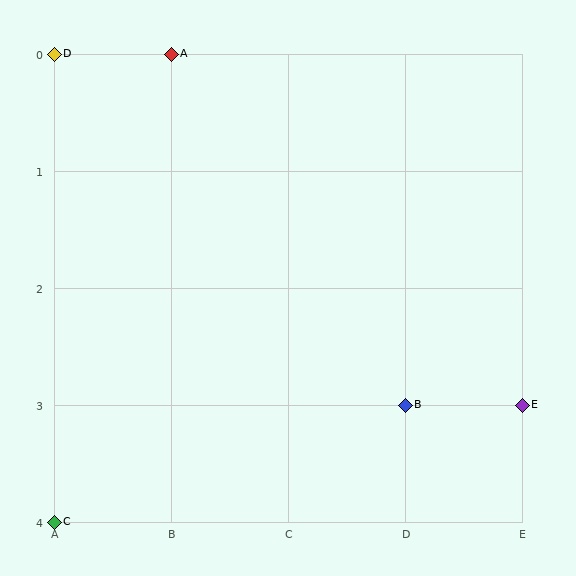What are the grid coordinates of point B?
Point B is at grid coordinates (D, 3).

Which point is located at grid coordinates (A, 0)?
Point D is at (A, 0).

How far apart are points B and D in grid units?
Points B and D are 3 columns and 3 rows apart (about 4.2 grid units diagonally).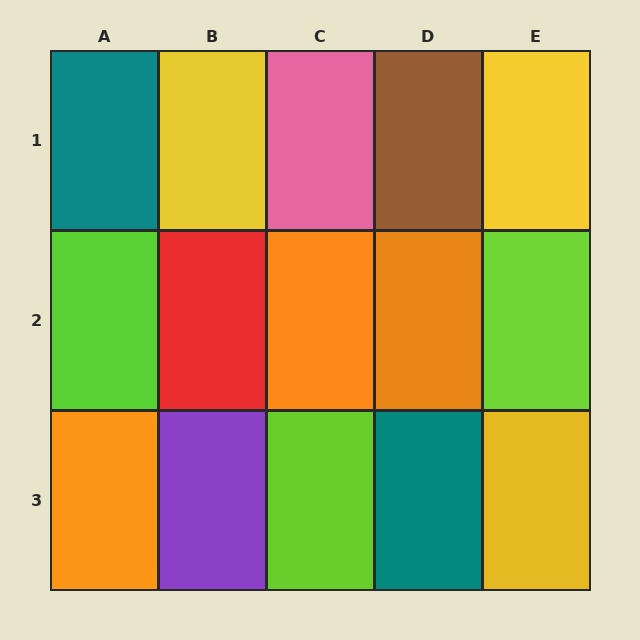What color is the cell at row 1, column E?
Yellow.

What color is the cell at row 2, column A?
Lime.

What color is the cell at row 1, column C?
Pink.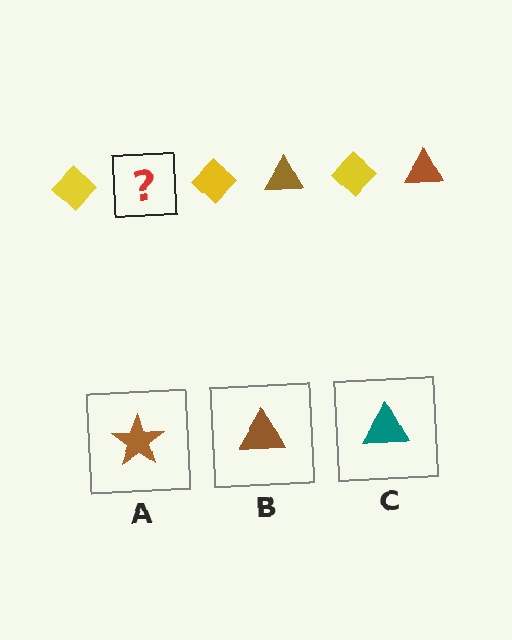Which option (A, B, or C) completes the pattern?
B.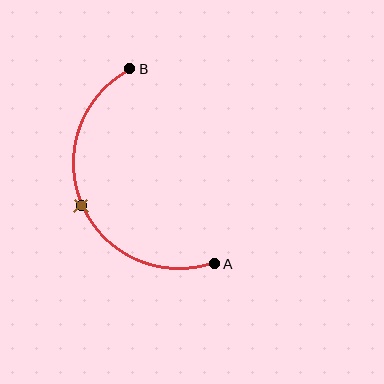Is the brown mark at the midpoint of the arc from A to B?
Yes. The brown mark lies on the arc at equal arc-length from both A and B — it is the arc midpoint.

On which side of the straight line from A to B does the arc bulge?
The arc bulges to the left of the straight line connecting A and B.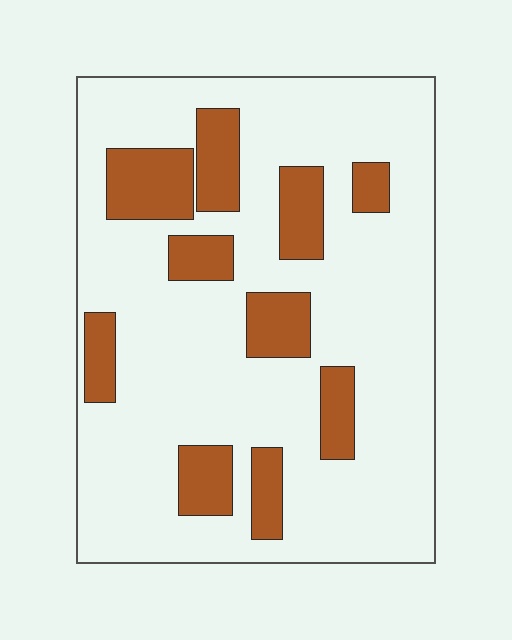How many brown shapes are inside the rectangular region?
10.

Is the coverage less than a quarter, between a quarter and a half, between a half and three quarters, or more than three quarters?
Less than a quarter.